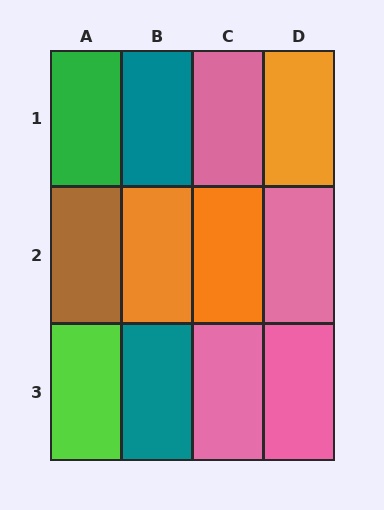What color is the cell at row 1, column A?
Green.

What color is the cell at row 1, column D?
Orange.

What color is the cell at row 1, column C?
Pink.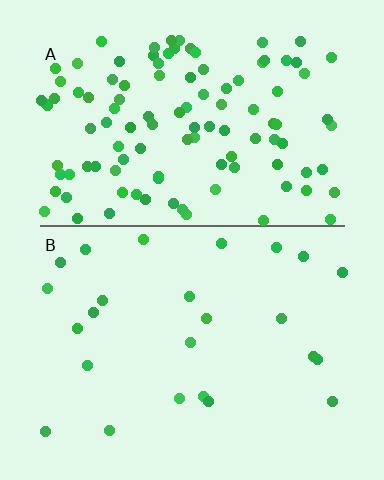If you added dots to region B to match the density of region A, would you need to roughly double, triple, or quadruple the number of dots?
Approximately quadruple.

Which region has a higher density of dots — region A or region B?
A (the top).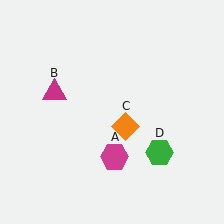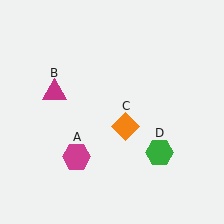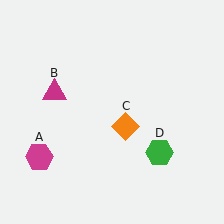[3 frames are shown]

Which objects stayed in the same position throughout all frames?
Magenta triangle (object B) and orange diamond (object C) and green hexagon (object D) remained stationary.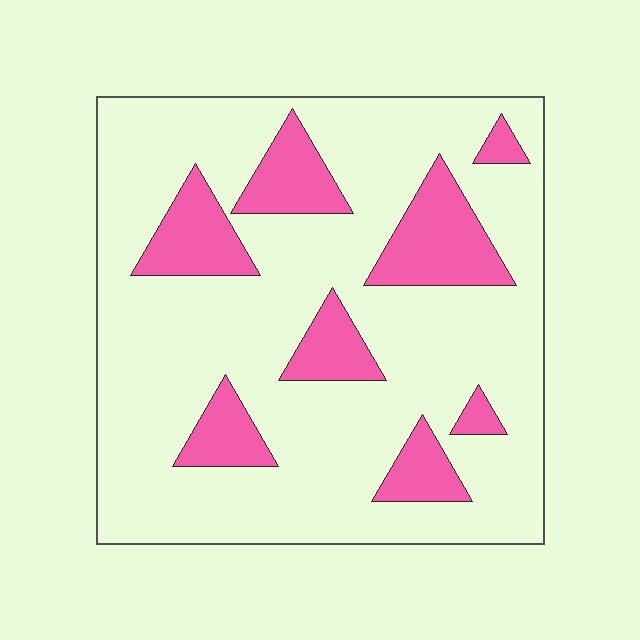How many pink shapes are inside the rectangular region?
8.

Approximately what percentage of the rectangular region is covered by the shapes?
Approximately 20%.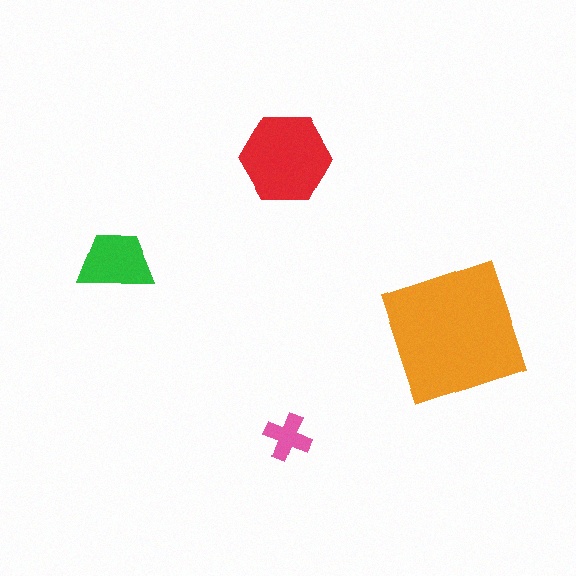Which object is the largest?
The orange square.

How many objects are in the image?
There are 4 objects in the image.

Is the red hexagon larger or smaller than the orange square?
Smaller.